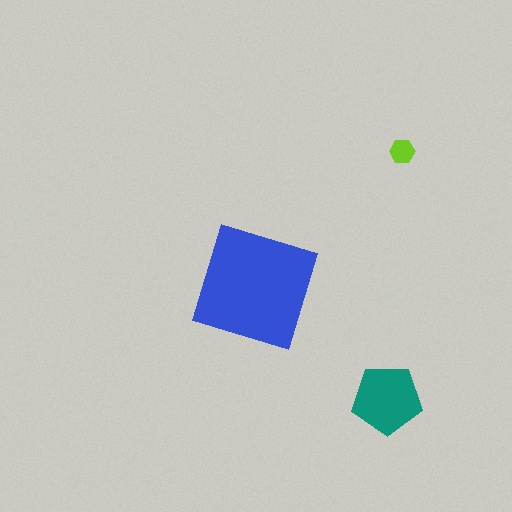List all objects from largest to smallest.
The blue square, the teal pentagon, the lime hexagon.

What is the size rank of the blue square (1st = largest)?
1st.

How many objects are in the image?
There are 3 objects in the image.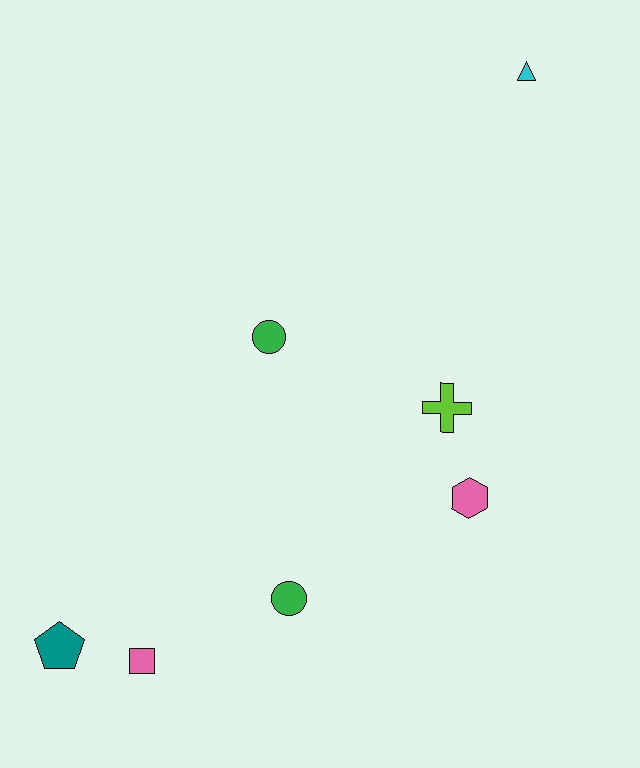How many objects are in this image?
There are 7 objects.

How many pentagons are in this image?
There is 1 pentagon.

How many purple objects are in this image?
There are no purple objects.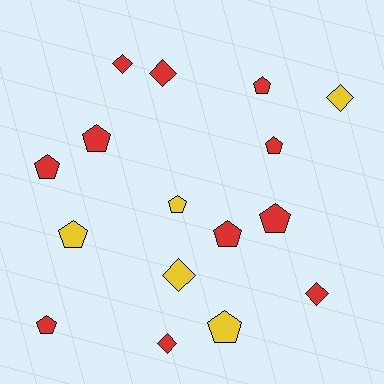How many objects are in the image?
There are 16 objects.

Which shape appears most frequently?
Pentagon, with 10 objects.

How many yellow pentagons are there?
There are 3 yellow pentagons.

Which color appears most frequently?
Red, with 11 objects.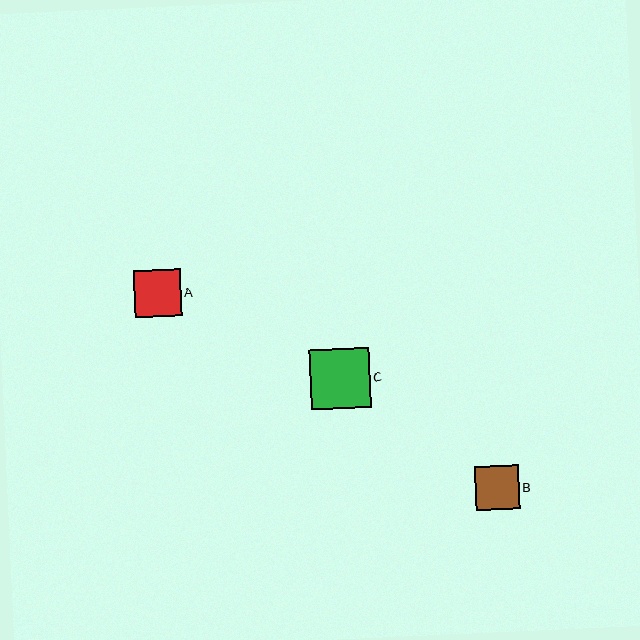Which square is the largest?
Square C is the largest with a size of approximately 60 pixels.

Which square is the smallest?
Square B is the smallest with a size of approximately 44 pixels.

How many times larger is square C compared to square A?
Square C is approximately 1.3 times the size of square A.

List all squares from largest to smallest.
From largest to smallest: C, A, B.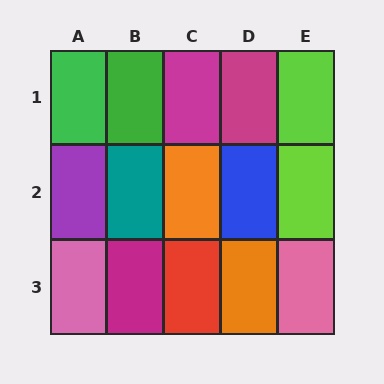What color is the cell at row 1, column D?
Magenta.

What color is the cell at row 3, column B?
Magenta.